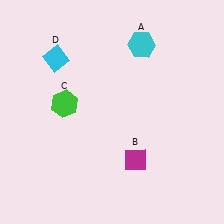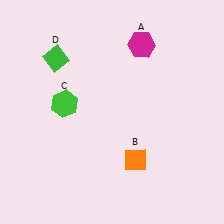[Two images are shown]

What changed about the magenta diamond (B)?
In Image 1, B is magenta. In Image 2, it changed to orange.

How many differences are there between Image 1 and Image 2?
There are 3 differences between the two images.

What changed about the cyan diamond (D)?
In Image 1, D is cyan. In Image 2, it changed to green.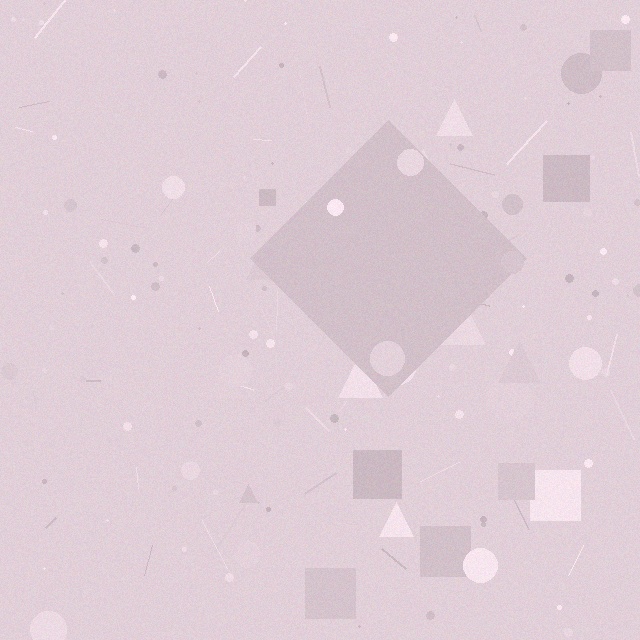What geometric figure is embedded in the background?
A diamond is embedded in the background.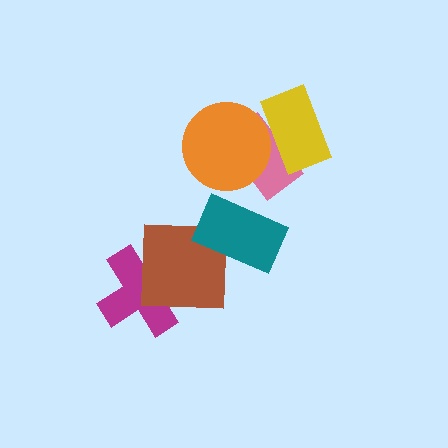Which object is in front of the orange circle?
The yellow rectangle is in front of the orange circle.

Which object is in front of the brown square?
The teal rectangle is in front of the brown square.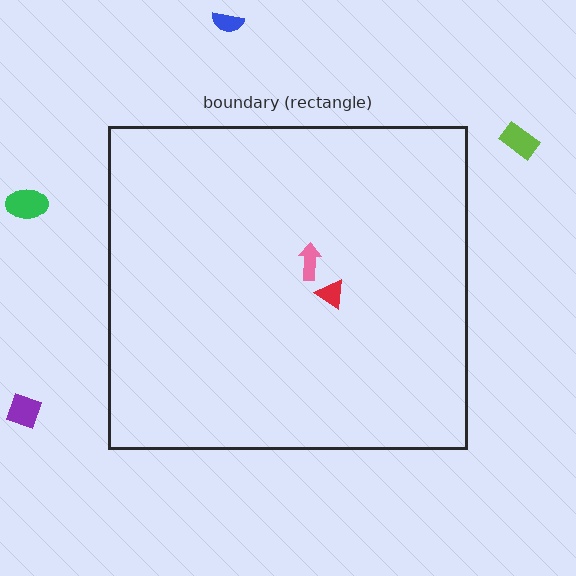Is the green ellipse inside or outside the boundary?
Outside.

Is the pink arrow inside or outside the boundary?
Inside.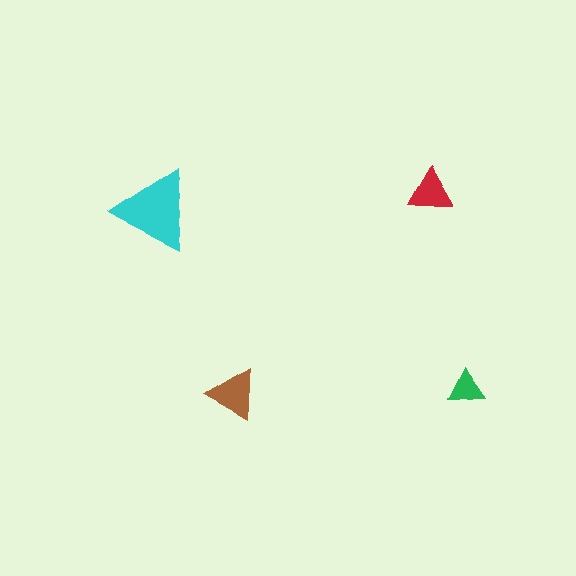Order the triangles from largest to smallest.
the cyan one, the brown one, the red one, the green one.